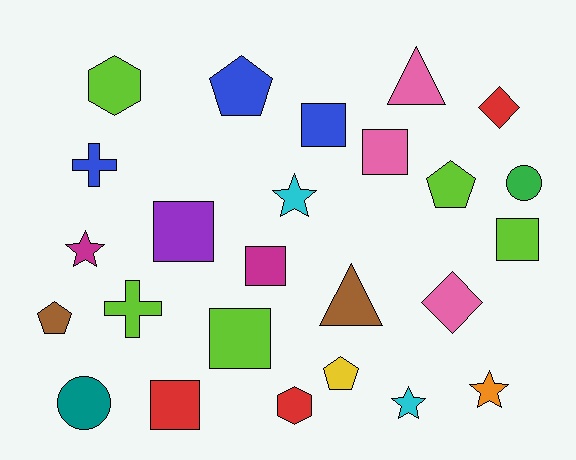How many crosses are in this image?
There are 2 crosses.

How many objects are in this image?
There are 25 objects.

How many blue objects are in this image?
There are 3 blue objects.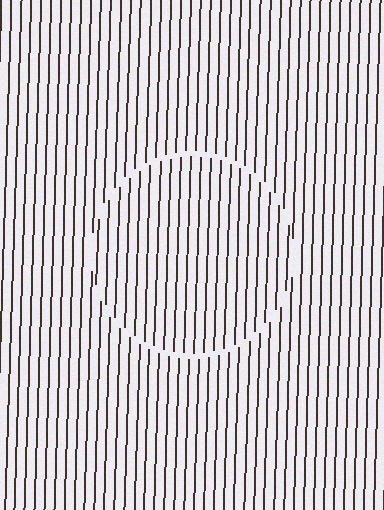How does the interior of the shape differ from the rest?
The interior of the shape contains the same grating, shifted by half a period — the contour is defined by the phase discontinuity where line-ends from the inner and outer gratings abut.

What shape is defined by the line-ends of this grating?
An illusory circle. The interior of the shape contains the same grating, shifted by half a period — the contour is defined by the phase discontinuity where line-ends from the inner and outer gratings abut.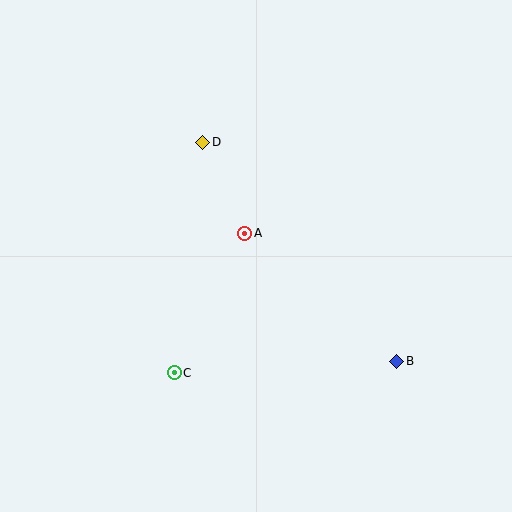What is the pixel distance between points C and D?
The distance between C and D is 232 pixels.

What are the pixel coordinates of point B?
Point B is at (397, 361).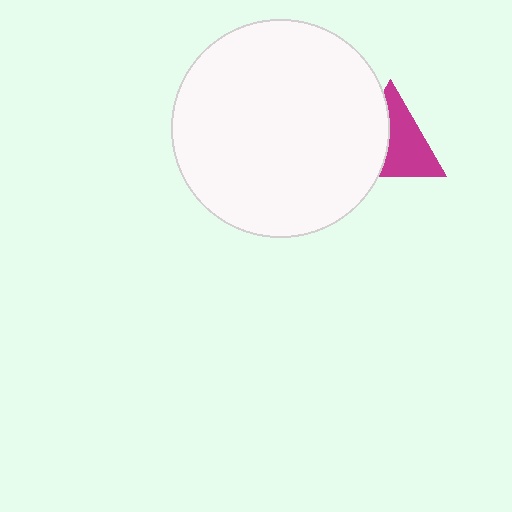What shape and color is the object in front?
The object in front is a white circle.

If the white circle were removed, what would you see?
You would see the complete magenta triangle.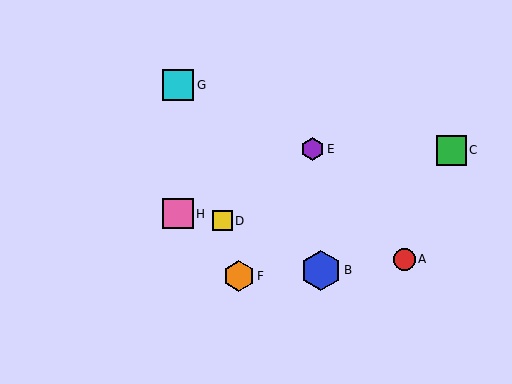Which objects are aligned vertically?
Objects G, H are aligned vertically.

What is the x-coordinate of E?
Object E is at x≈313.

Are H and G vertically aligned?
Yes, both are at x≈178.